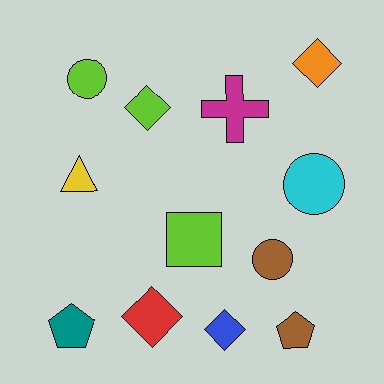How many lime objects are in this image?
There are 3 lime objects.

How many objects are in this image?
There are 12 objects.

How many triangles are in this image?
There is 1 triangle.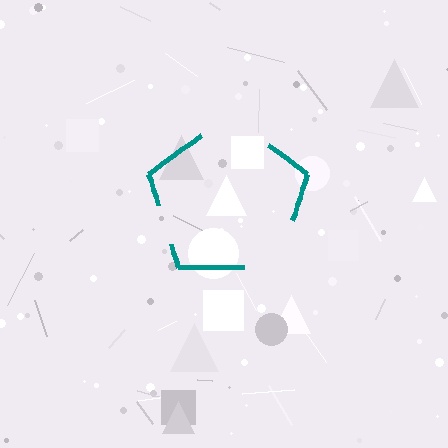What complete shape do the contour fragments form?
The contour fragments form a pentagon.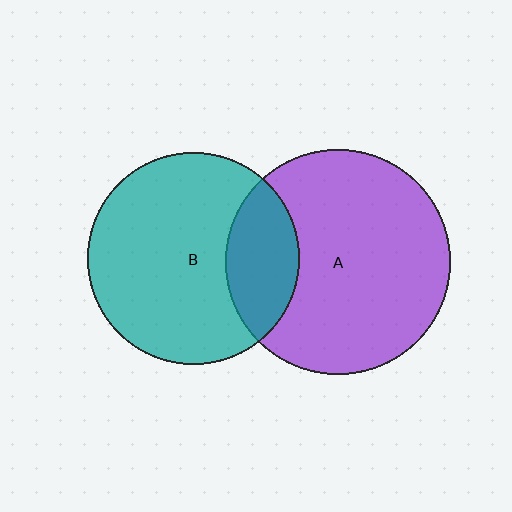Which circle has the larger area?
Circle A (purple).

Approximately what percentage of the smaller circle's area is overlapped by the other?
Approximately 25%.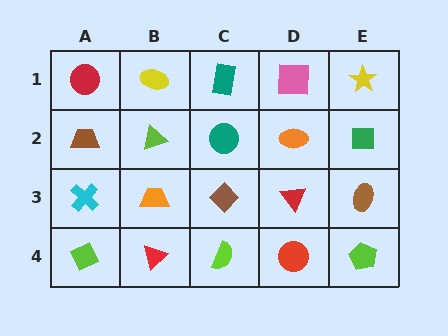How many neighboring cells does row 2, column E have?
3.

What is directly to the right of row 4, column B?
A lime semicircle.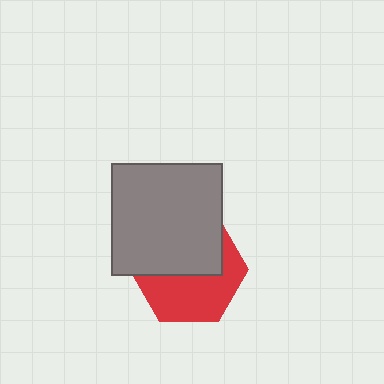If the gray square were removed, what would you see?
You would see the complete red hexagon.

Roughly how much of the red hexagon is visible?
About half of it is visible (roughly 50%).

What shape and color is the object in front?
The object in front is a gray square.